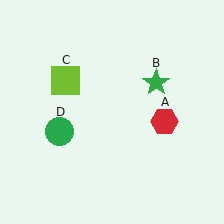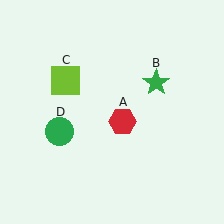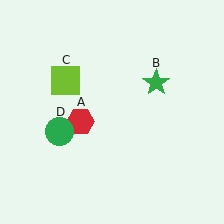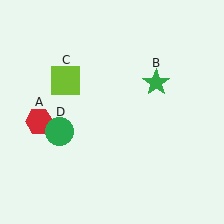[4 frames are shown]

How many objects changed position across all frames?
1 object changed position: red hexagon (object A).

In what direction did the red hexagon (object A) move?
The red hexagon (object A) moved left.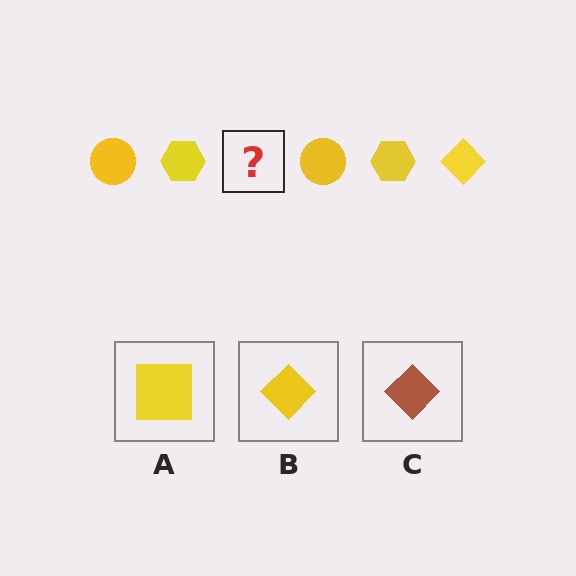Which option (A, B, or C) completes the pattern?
B.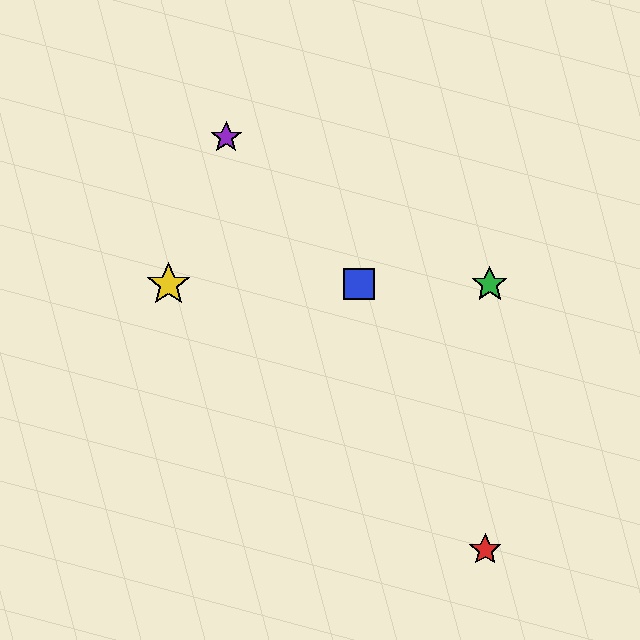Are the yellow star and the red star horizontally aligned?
No, the yellow star is at y≈284 and the red star is at y≈550.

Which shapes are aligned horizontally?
The blue square, the green star, the yellow star are aligned horizontally.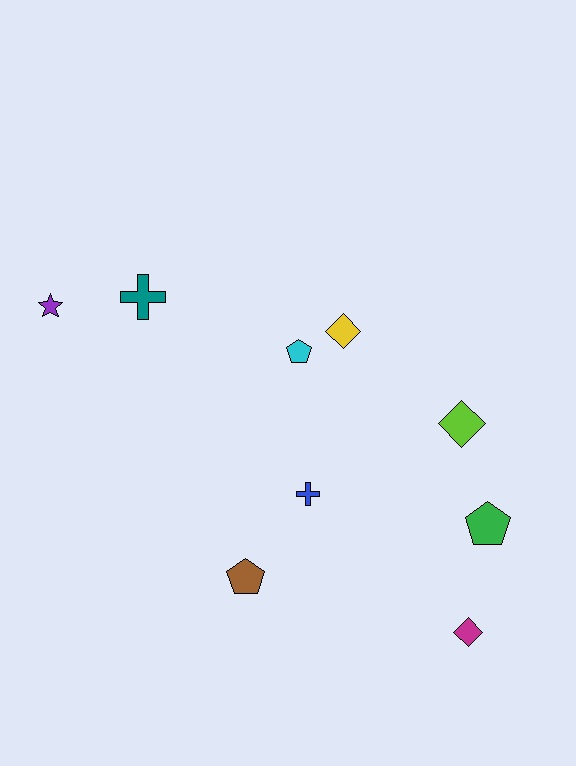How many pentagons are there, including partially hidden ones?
There are 3 pentagons.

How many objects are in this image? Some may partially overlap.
There are 9 objects.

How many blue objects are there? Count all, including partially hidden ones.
There is 1 blue object.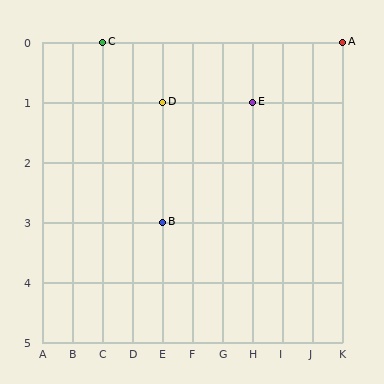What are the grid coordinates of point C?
Point C is at grid coordinates (C, 0).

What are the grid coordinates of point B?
Point B is at grid coordinates (E, 3).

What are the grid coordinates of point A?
Point A is at grid coordinates (K, 0).